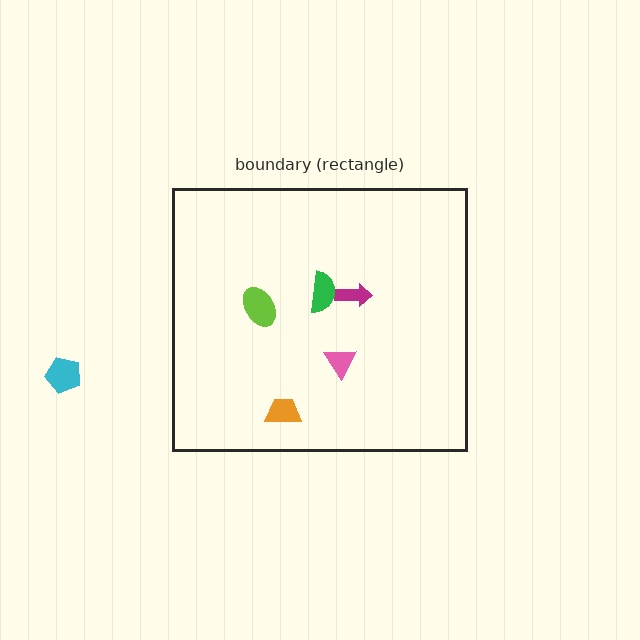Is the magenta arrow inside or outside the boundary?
Inside.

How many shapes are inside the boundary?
5 inside, 1 outside.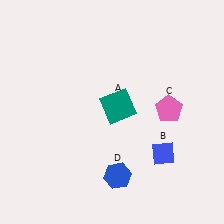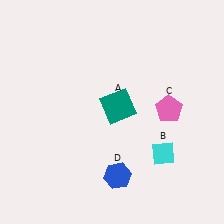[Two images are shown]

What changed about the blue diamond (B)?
In Image 1, B is blue. In Image 2, it changed to cyan.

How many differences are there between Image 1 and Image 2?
There is 1 difference between the two images.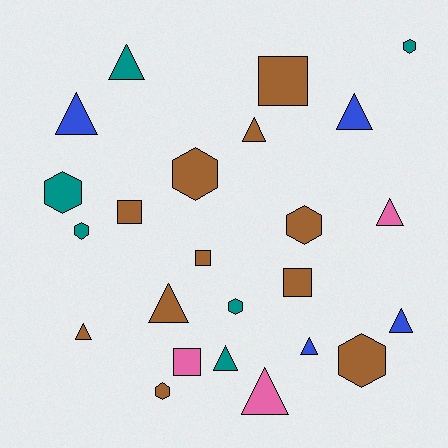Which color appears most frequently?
Brown, with 11 objects.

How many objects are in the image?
There are 24 objects.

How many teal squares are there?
There are no teal squares.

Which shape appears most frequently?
Triangle, with 11 objects.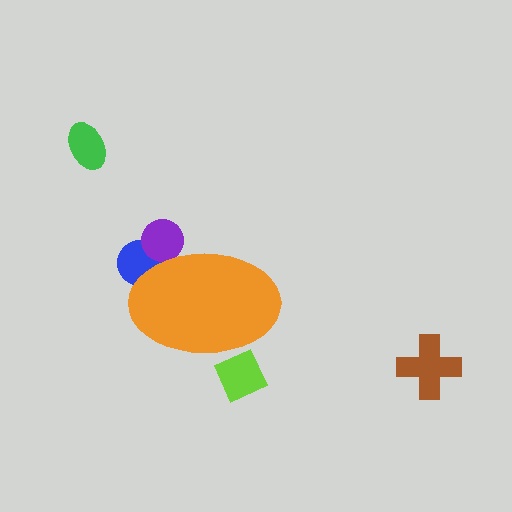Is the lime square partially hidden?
Yes, the lime square is partially hidden behind the orange ellipse.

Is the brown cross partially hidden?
No, the brown cross is fully visible.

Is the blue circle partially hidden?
Yes, the blue circle is partially hidden behind the orange ellipse.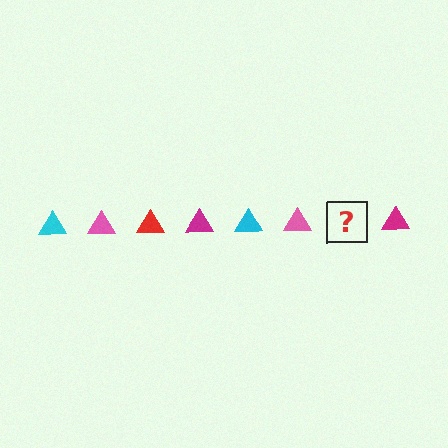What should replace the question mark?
The question mark should be replaced with a red triangle.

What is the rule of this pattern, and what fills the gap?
The rule is that the pattern cycles through cyan, pink, red, magenta triangles. The gap should be filled with a red triangle.